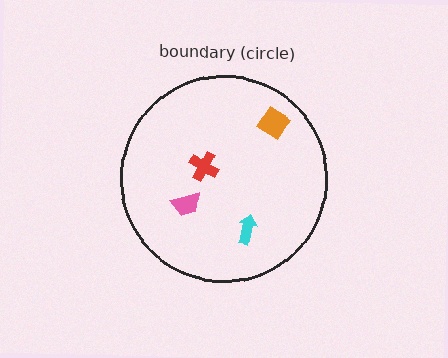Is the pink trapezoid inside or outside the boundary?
Inside.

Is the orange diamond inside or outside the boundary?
Inside.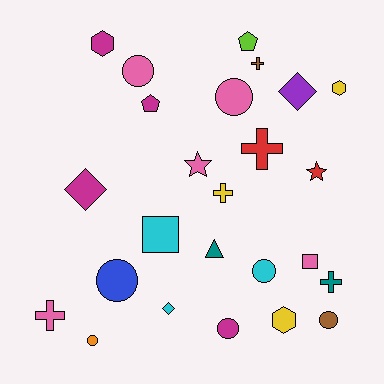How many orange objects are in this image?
There is 1 orange object.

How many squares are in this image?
There are 2 squares.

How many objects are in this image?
There are 25 objects.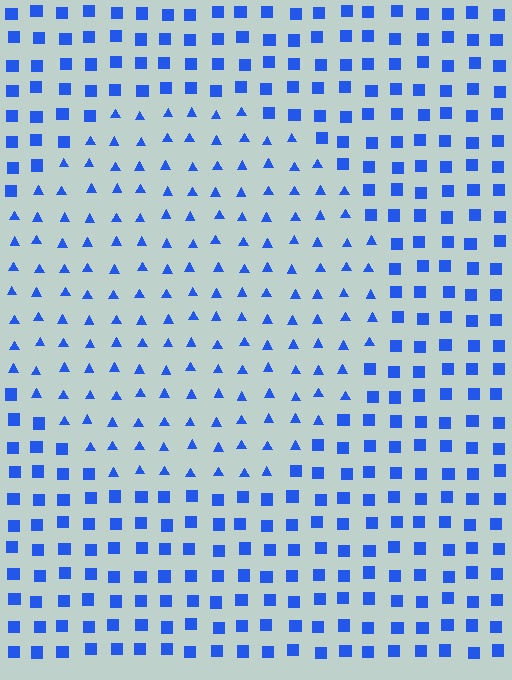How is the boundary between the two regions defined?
The boundary is defined by a change in element shape: triangles inside vs. squares outside. All elements share the same color and spacing.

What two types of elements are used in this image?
The image uses triangles inside the circle region and squares outside it.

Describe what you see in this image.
The image is filled with small blue elements arranged in a uniform grid. A circle-shaped region contains triangles, while the surrounding area contains squares. The boundary is defined purely by the change in element shape.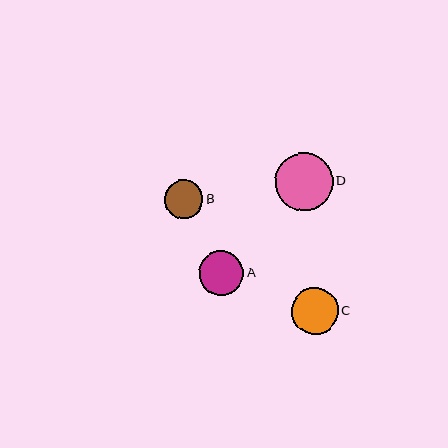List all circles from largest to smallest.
From largest to smallest: D, C, A, B.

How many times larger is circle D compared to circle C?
Circle D is approximately 1.2 times the size of circle C.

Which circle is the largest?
Circle D is the largest with a size of approximately 57 pixels.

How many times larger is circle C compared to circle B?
Circle C is approximately 1.2 times the size of circle B.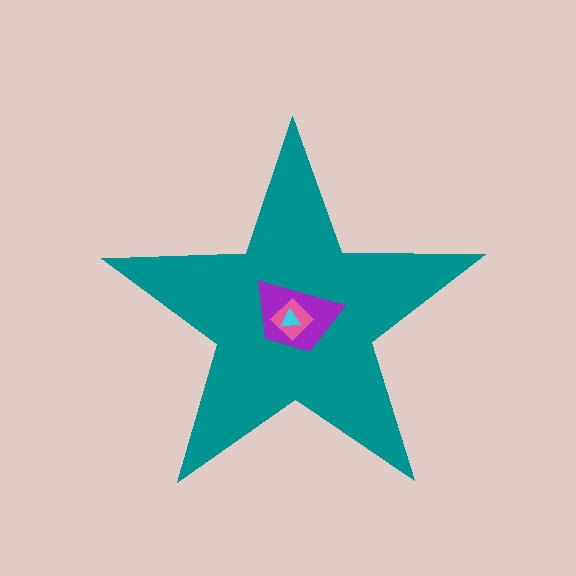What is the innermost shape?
The cyan triangle.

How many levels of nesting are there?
4.